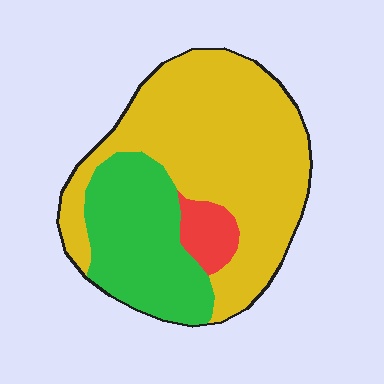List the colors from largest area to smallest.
From largest to smallest: yellow, green, red.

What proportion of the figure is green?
Green covers roughly 30% of the figure.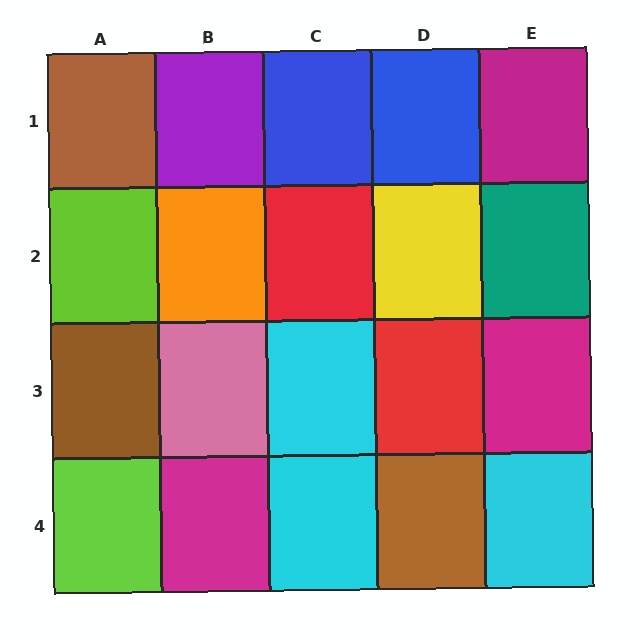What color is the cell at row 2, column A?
Lime.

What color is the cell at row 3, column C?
Cyan.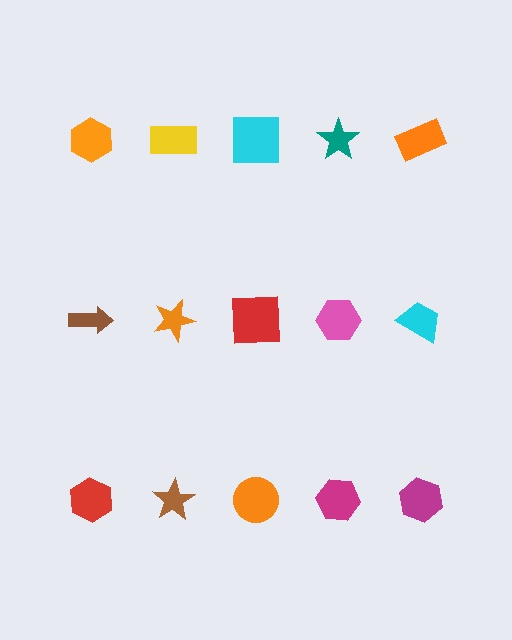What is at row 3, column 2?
A brown star.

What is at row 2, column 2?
An orange star.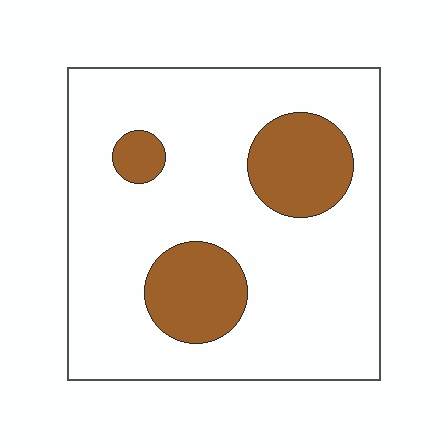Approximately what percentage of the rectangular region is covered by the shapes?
Approximately 20%.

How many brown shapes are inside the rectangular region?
3.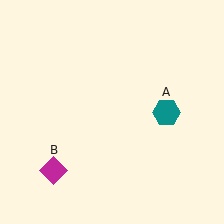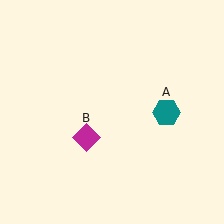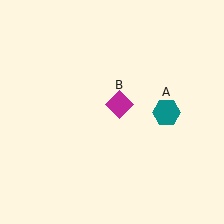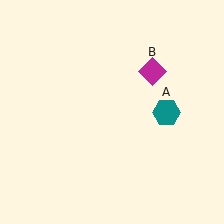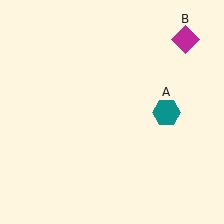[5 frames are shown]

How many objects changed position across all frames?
1 object changed position: magenta diamond (object B).